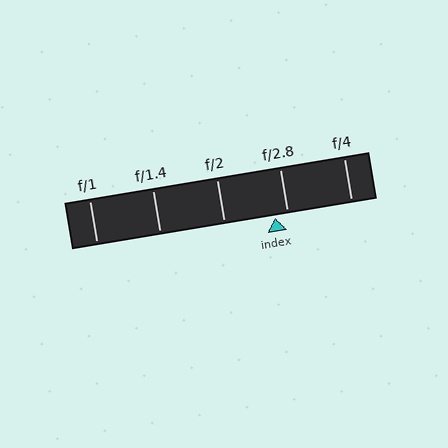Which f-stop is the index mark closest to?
The index mark is closest to f/2.8.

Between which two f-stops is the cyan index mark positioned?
The index mark is between f/2 and f/2.8.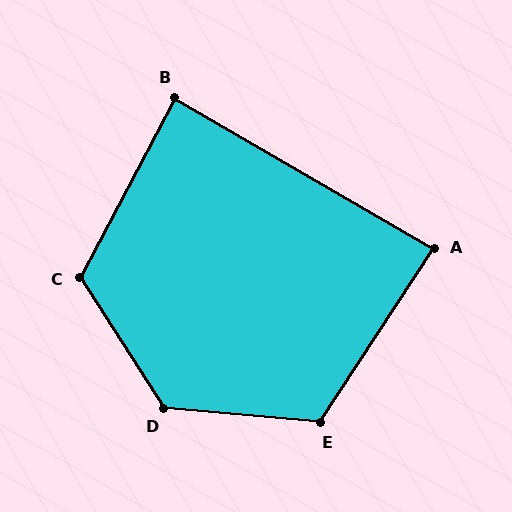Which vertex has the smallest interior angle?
A, at approximately 87 degrees.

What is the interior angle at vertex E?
Approximately 118 degrees (obtuse).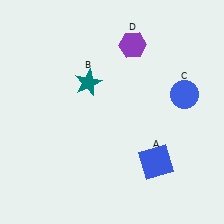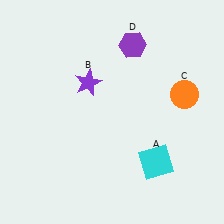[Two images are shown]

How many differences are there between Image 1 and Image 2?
There are 3 differences between the two images.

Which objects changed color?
A changed from blue to cyan. B changed from teal to purple. C changed from blue to orange.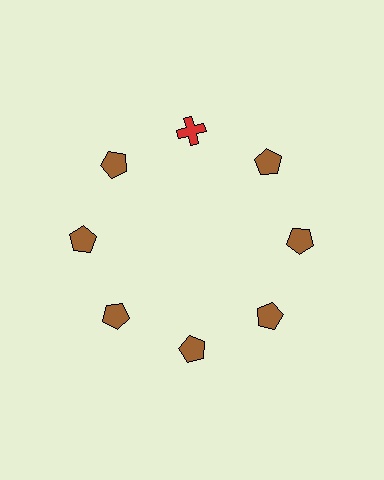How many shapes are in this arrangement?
There are 8 shapes arranged in a ring pattern.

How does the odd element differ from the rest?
It differs in both color (red instead of brown) and shape (cross instead of pentagon).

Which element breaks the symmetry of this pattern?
The red cross at roughly the 12 o'clock position breaks the symmetry. All other shapes are brown pentagons.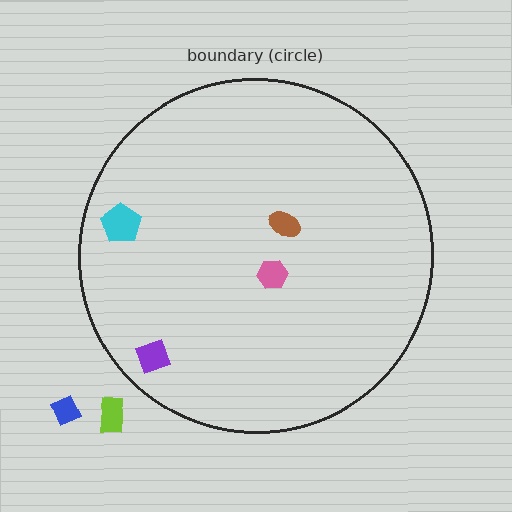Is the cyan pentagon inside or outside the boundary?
Inside.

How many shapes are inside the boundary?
4 inside, 2 outside.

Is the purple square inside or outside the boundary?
Inside.